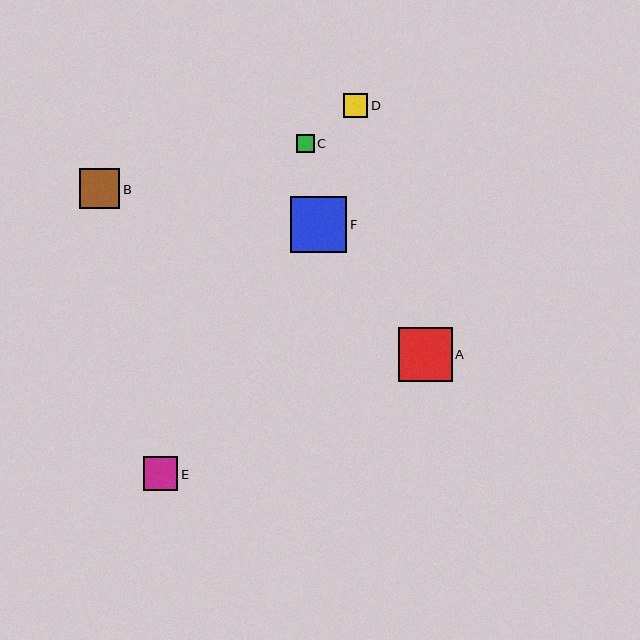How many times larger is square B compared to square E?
Square B is approximately 1.2 times the size of square E.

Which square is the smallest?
Square C is the smallest with a size of approximately 18 pixels.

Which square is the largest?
Square F is the largest with a size of approximately 56 pixels.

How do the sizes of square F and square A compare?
Square F and square A are approximately the same size.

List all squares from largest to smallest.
From largest to smallest: F, A, B, E, D, C.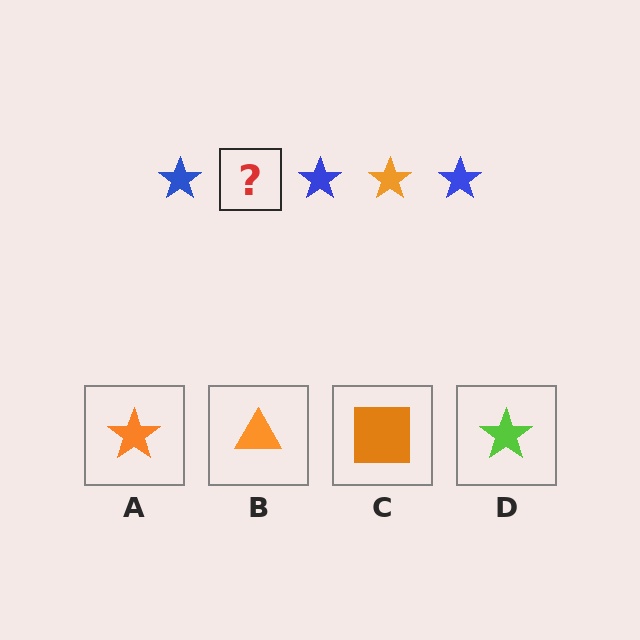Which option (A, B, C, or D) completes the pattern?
A.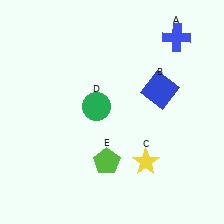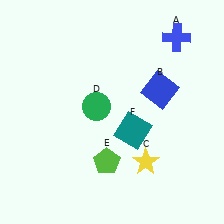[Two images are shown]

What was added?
A teal square (F) was added in Image 2.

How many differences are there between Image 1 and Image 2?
There is 1 difference between the two images.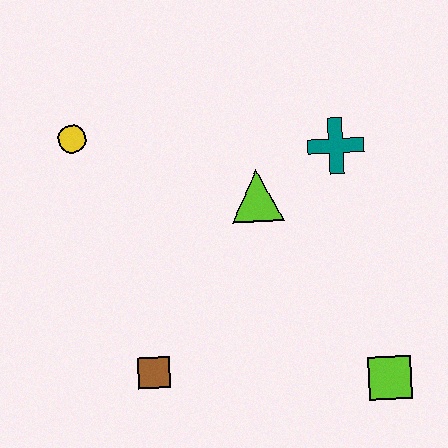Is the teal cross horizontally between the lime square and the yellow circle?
Yes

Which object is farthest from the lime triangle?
The lime square is farthest from the lime triangle.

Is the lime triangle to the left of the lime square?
Yes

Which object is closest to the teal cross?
The lime triangle is closest to the teal cross.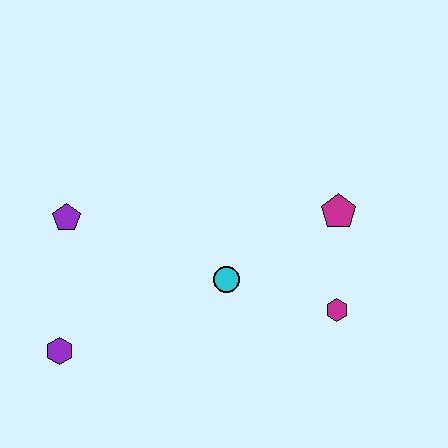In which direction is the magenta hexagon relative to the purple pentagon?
The magenta hexagon is to the right of the purple pentagon.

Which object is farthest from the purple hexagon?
The magenta pentagon is farthest from the purple hexagon.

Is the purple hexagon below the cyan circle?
Yes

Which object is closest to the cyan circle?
The magenta hexagon is closest to the cyan circle.